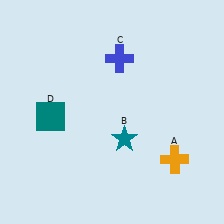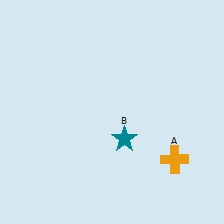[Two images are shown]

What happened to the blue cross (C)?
The blue cross (C) was removed in Image 2. It was in the top-right area of Image 1.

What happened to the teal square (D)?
The teal square (D) was removed in Image 2. It was in the bottom-left area of Image 1.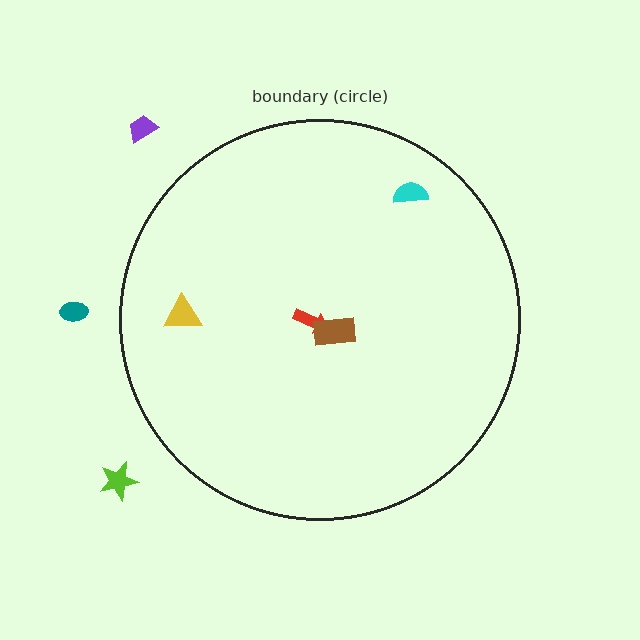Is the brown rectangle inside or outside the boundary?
Inside.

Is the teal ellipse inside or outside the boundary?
Outside.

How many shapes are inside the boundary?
4 inside, 3 outside.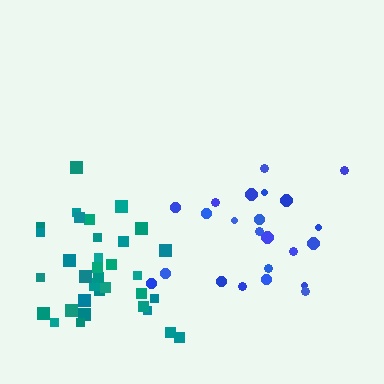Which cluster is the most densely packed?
Teal.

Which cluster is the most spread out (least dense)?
Blue.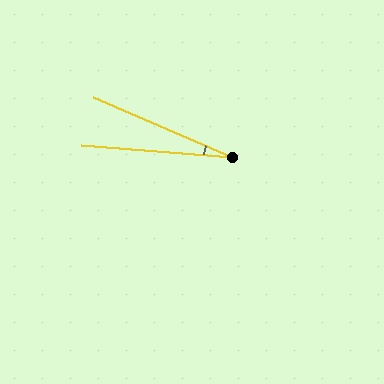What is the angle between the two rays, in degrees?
Approximately 19 degrees.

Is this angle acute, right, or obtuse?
It is acute.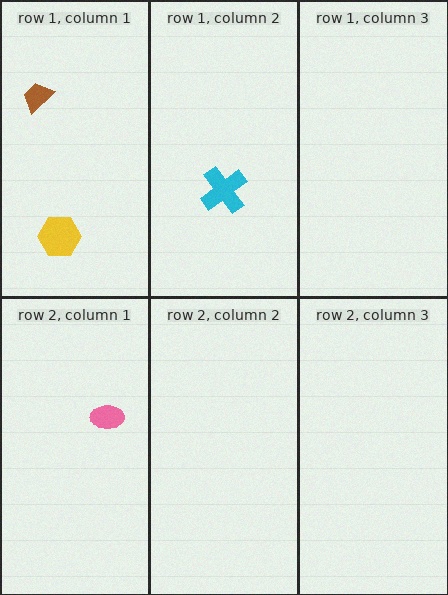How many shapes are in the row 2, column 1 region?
1.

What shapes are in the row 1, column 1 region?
The yellow hexagon, the brown trapezoid.